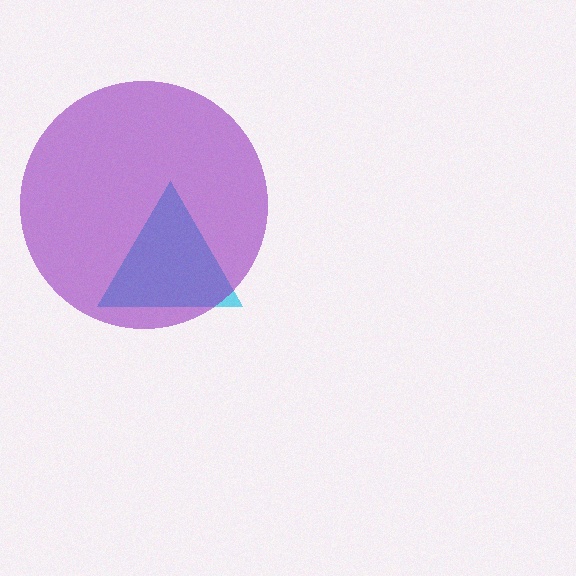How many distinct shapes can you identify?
There are 2 distinct shapes: a cyan triangle, a purple circle.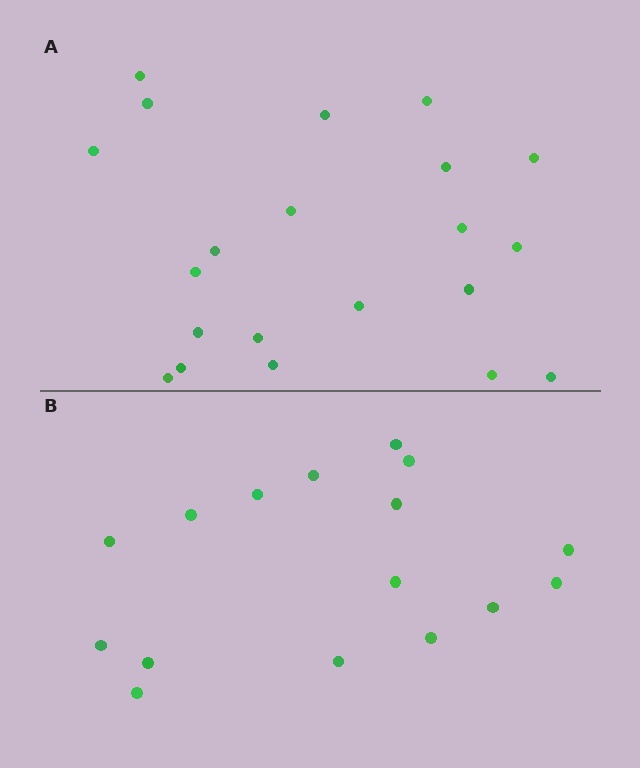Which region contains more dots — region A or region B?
Region A (the top region) has more dots.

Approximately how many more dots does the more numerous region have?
Region A has about 5 more dots than region B.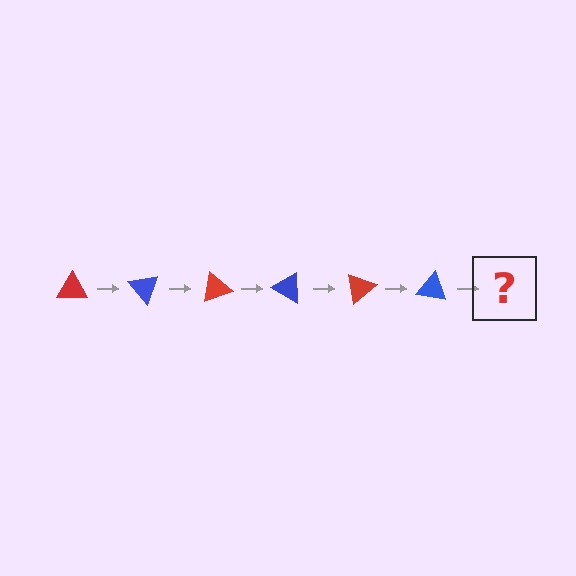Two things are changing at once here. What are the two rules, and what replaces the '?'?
The two rules are that it rotates 50 degrees each step and the color cycles through red and blue. The '?' should be a red triangle, rotated 300 degrees from the start.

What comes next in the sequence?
The next element should be a red triangle, rotated 300 degrees from the start.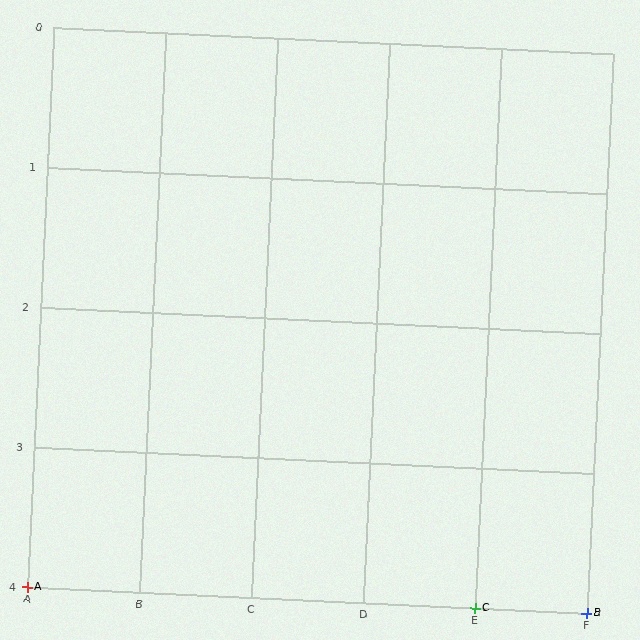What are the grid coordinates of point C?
Point C is at grid coordinates (E, 4).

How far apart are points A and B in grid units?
Points A and B are 5 columns apart.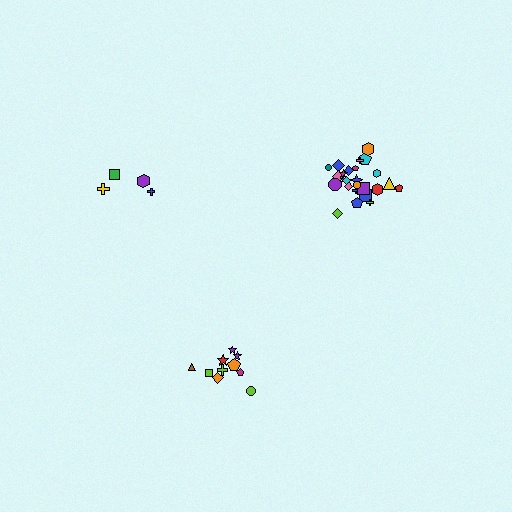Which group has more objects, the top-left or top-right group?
The top-right group.